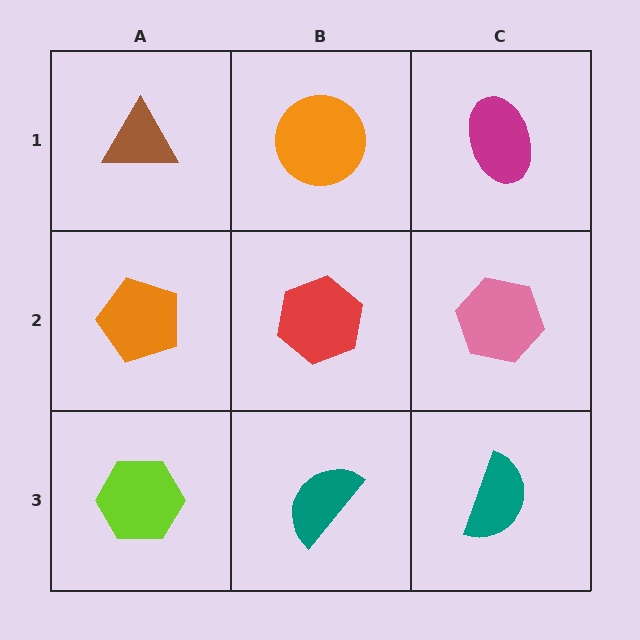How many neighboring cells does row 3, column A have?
2.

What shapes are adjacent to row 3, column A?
An orange pentagon (row 2, column A), a teal semicircle (row 3, column B).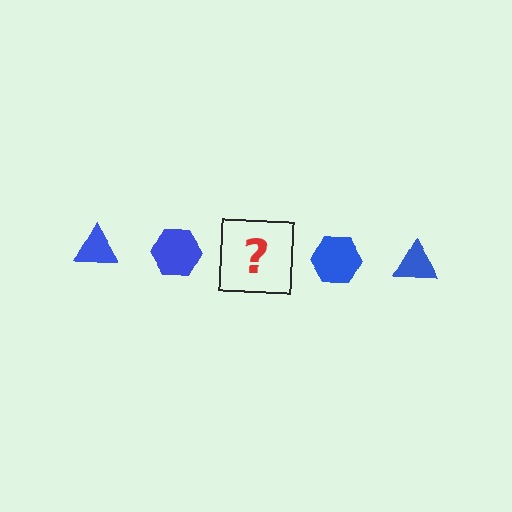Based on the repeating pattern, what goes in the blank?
The blank should be a blue triangle.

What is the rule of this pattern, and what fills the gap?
The rule is that the pattern cycles through triangle, hexagon shapes in blue. The gap should be filled with a blue triangle.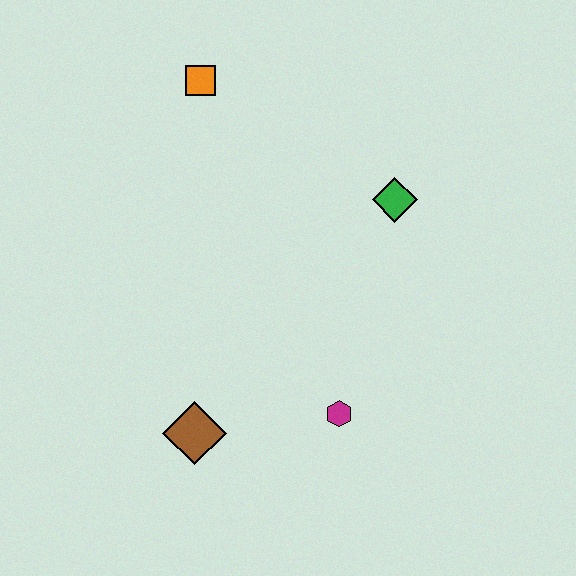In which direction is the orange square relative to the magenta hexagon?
The orange square is above the magenta hexagon.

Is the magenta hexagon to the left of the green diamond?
Yes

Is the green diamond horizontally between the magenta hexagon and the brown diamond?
No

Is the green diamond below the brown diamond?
No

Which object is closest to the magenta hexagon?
The brown diamond is closest to the magenta hexagon.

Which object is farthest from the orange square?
The magenta hexagon is farthest from the orange square.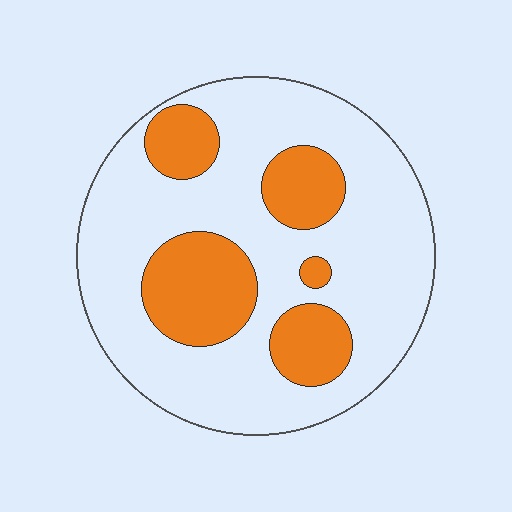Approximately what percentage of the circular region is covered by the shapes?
Approximately 25%.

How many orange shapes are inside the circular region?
5.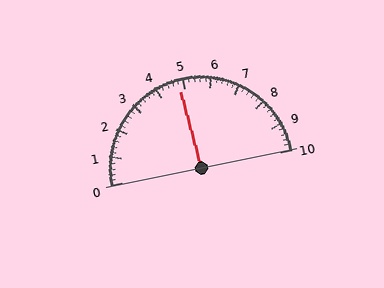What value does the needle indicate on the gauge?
The needle indicates approximately 4.8.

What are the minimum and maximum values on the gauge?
The gauge ranges from 0 to 10.